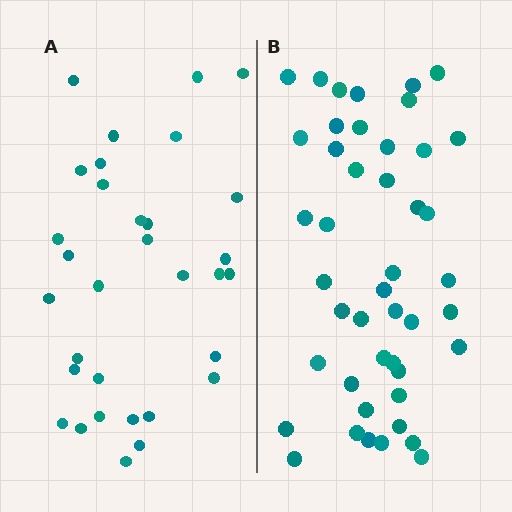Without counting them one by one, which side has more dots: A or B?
Region B (the right region) has more dots.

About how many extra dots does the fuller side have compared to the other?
Region B has approximately 15 more dots than region A.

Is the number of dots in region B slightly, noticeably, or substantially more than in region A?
Region B has noticeably more, but not dramatically so. The ratio is roughly 1.4 to 1.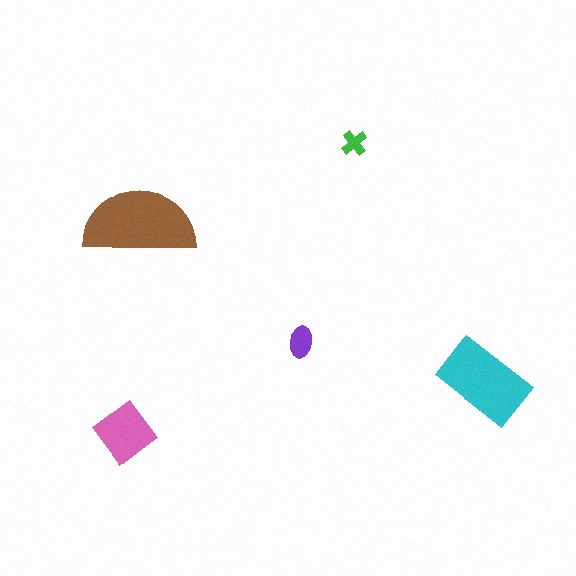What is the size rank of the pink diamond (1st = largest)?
3rd.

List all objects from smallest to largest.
The green cross, the purple ellipse, the pink diamond, the cyan rectangle, the brown semicircle.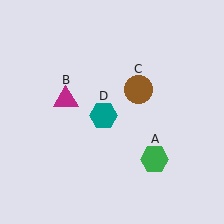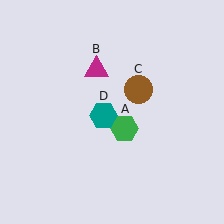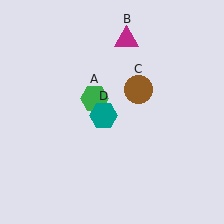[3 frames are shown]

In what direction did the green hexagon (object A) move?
The green hexagon (object A) moved up and to the left.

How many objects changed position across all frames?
2 objects changed position: green hexagon (object A), magenta triangle (object B).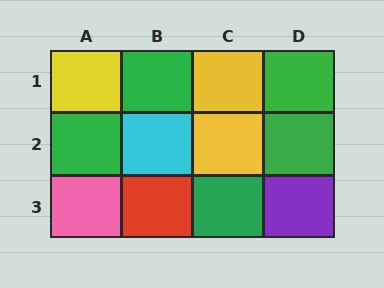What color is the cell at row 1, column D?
Green.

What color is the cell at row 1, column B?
Green.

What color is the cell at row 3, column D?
Purple.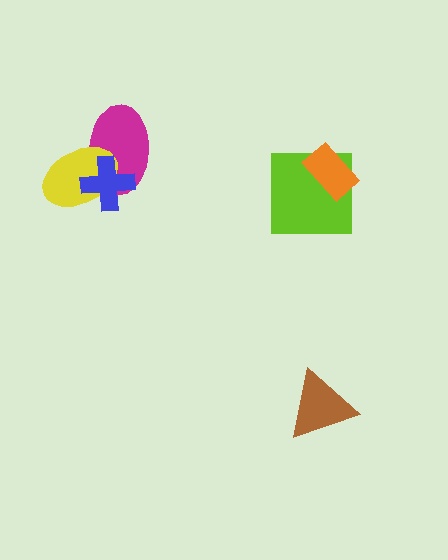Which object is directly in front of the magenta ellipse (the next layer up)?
The yellow ellipse is directly in front of the magenta ellipse.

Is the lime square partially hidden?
Yes, it is partially covered by another shape.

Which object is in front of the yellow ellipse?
The blue cross is in front of the yellow ellipse.